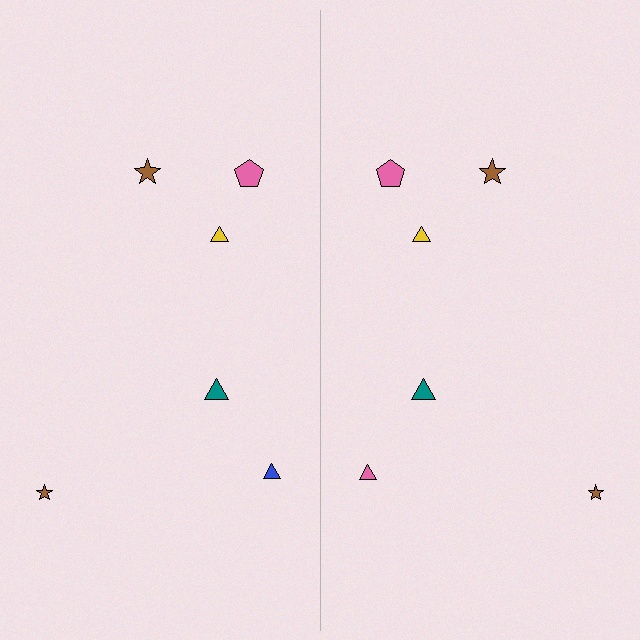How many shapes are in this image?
There are 12 shapes in this image.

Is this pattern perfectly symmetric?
No, the pattern is not perfectly symmetric. The pink triangle on the right side breaks the symmetry — its mirror counterpart is blue.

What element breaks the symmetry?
The pink triangle on the right side breaks the symmetry — its mirror counterpart is blue.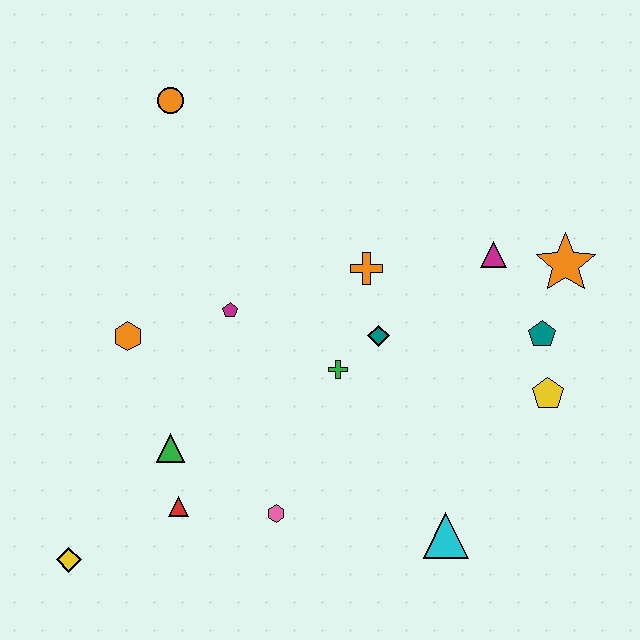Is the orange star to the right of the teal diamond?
Yes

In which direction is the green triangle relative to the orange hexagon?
The green triangle is below the orange hexagon.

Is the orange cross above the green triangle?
Yes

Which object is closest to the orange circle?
The magenta pentagon is closest to the orange circle.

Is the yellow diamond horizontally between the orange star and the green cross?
No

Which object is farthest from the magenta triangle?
The yellow diamond is farthest from the magenta triangle.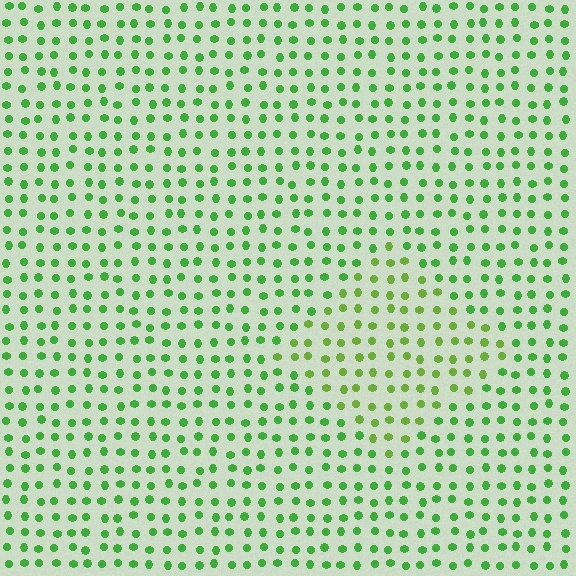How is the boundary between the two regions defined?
The boundary is defined purely by a slight shift in hue (about 25 degrees). Spacing, size, and orientation are identical on both sides.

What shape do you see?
I see a diamond.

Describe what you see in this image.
The image is filled with small green elements in a uniform arrangement. A diamond-shaped region is visible where the elements are tinted to a slightly different hue, forming a subtle color boundary.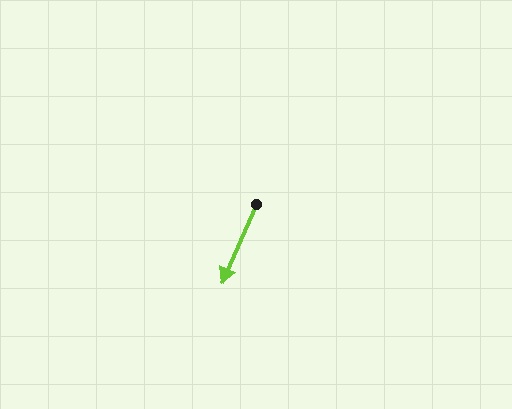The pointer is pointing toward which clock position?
Roughly 7 o'clock.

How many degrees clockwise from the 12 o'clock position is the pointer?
Approximately 204 degrees.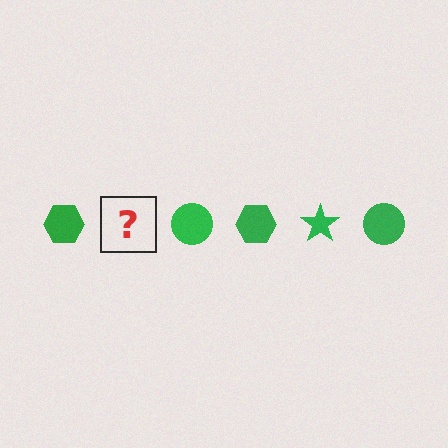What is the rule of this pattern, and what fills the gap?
The rule is that the pattern cycles through hexagon, star, circle shapes in green. The gap should be filled with a green star.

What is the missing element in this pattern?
The missing element is a green star.